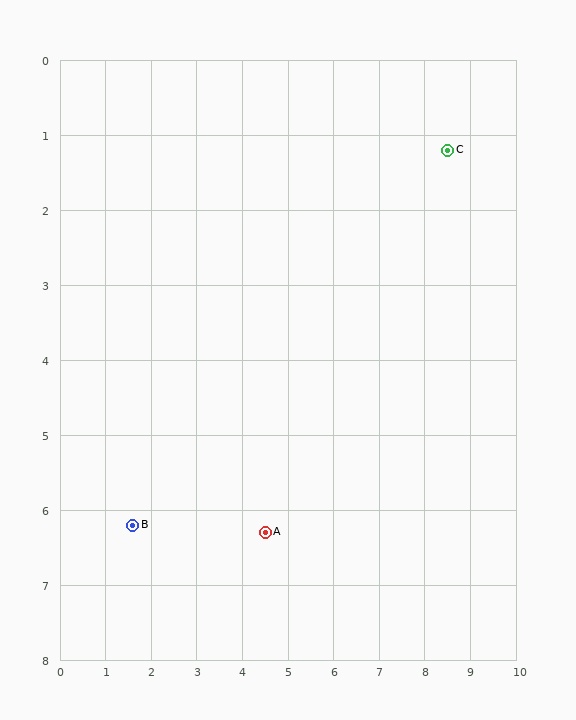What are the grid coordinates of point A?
Point A is at approximately (4.5, 6.3).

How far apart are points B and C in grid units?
Points B and C are about 8.5 grid units apart.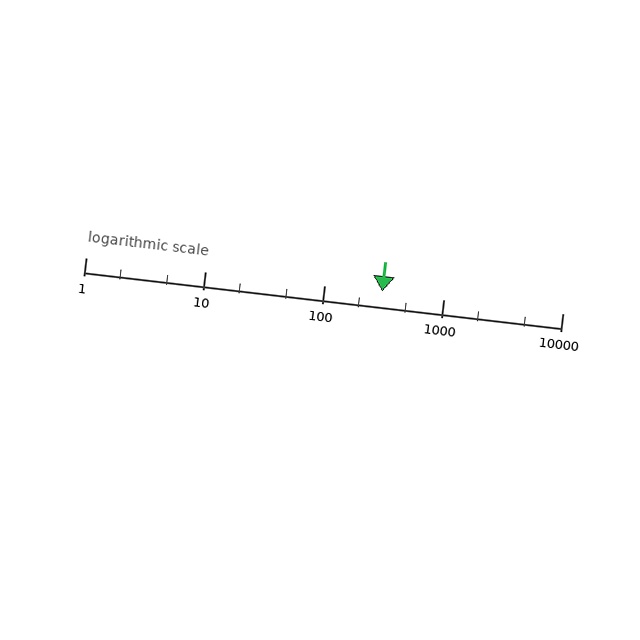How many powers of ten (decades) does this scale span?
The scale spans 4 decades, from 1 to 10000.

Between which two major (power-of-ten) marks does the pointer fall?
The pointer is between 100 and 1000.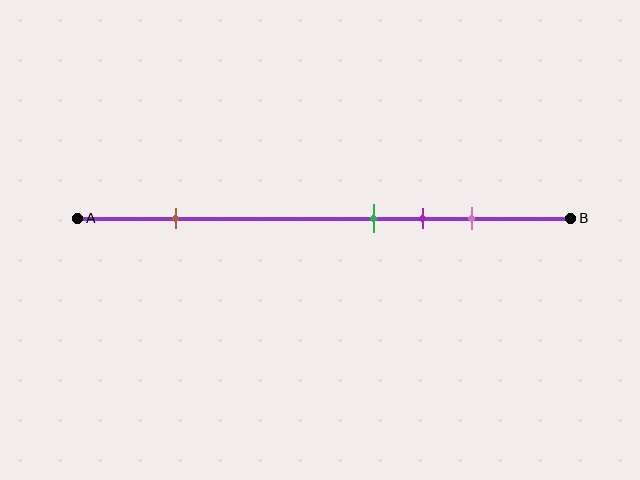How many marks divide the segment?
There are 4 marks dividing the segment.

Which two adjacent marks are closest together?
The green and purple marks are the closest adjacent pair.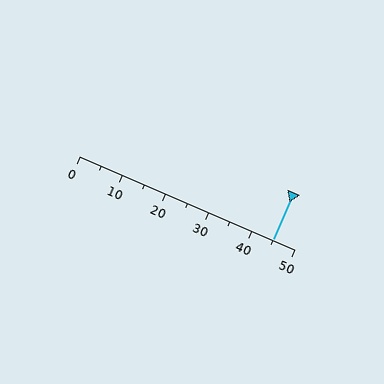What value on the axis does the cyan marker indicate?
The marker indicates approximately 45.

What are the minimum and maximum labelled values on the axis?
The axis runs from 0 to 50.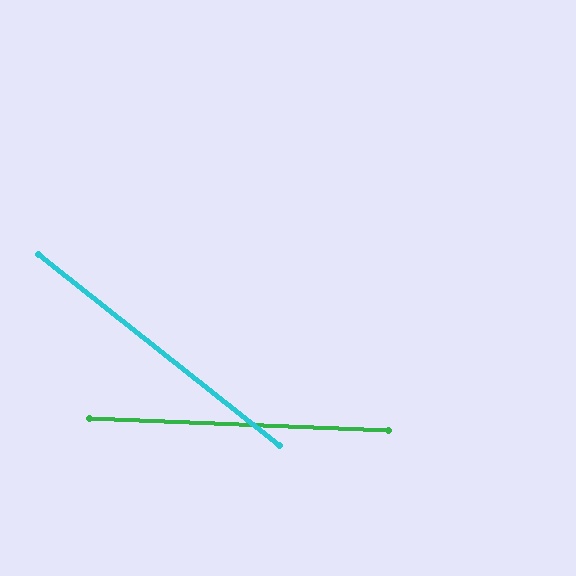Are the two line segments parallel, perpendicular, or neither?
Neither parallel nor perpendicular — they differ by about 36°.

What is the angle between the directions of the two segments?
Approximately 36 degrees.